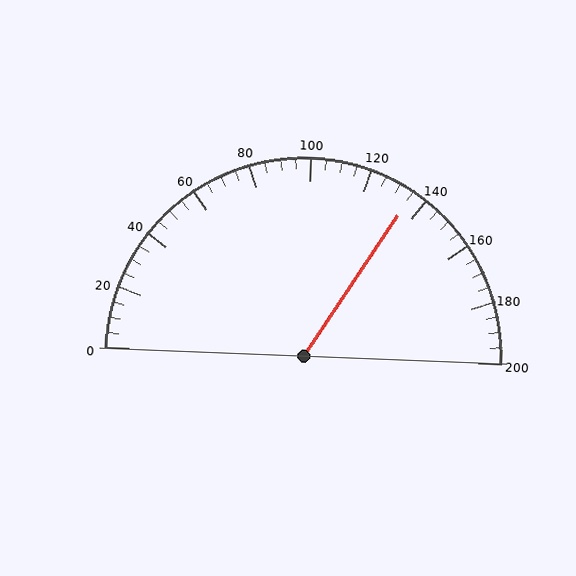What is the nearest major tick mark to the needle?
The nearest major tick mark is 140.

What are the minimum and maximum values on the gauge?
The gauge ranges from 0 to 200.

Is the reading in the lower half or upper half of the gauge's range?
The reading is in the upper half of the range (0 to 200).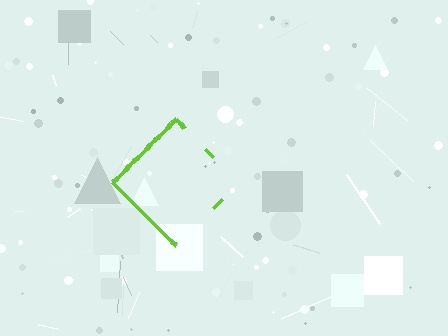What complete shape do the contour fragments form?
The contour fragments form a diamond.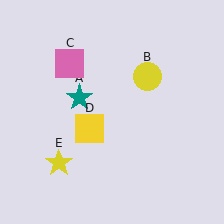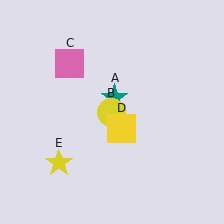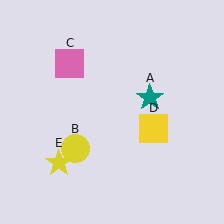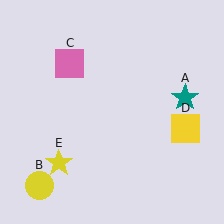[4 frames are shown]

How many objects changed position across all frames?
3 objects changed position: teal star (object A), yellow circle (object B), yellow square (object D).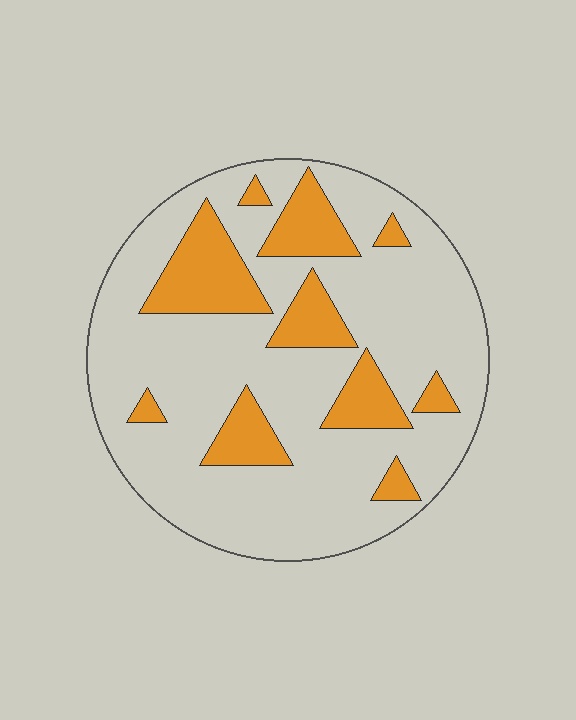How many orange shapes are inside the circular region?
10.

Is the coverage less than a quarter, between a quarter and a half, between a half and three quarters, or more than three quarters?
Less than a quarter.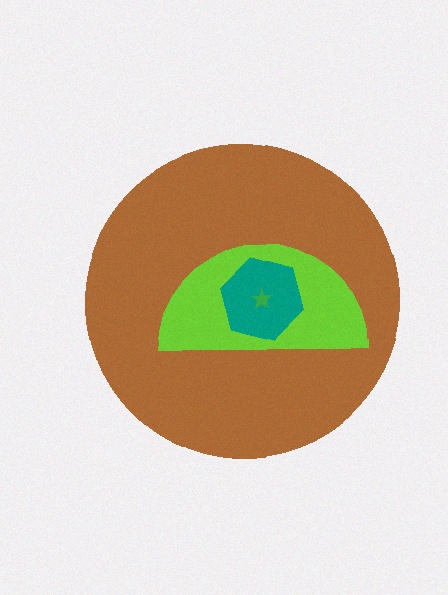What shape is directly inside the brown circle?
The lime semicircle.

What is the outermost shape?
The brown circle.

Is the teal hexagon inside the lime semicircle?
Yes.